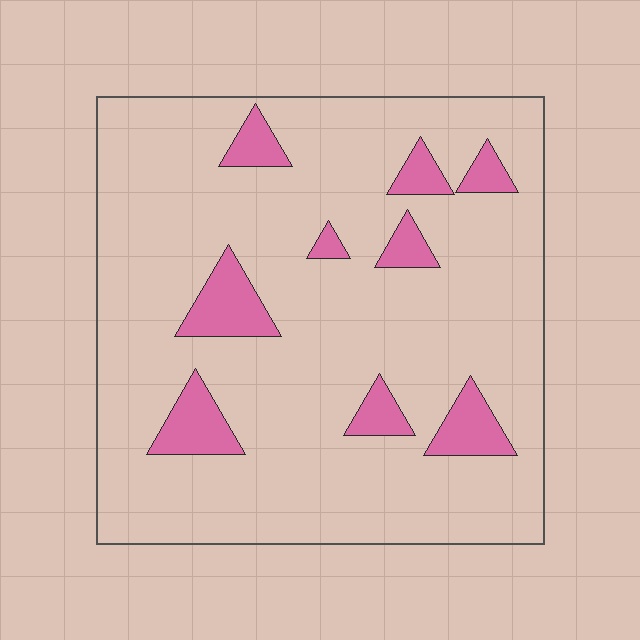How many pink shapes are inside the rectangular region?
9.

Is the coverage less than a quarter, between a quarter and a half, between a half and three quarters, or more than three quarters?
Less than a quarter.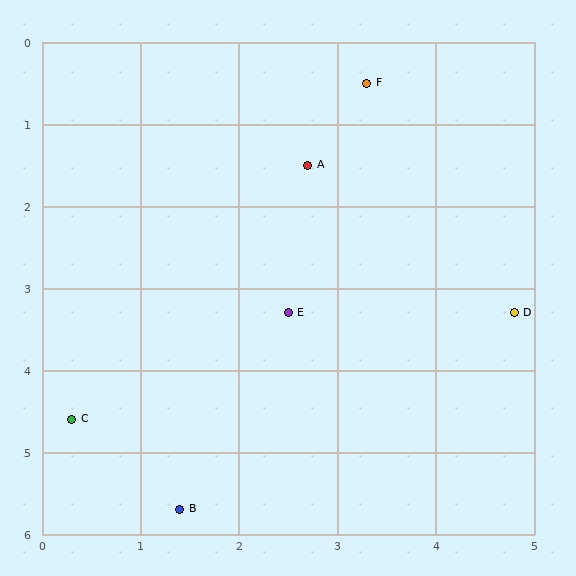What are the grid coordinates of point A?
Point A is at approximately (2.7, 1.5).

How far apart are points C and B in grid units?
Points C and B are about 1.6 grid units apart.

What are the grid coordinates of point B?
Point B is at approximately (1.4, 5.7).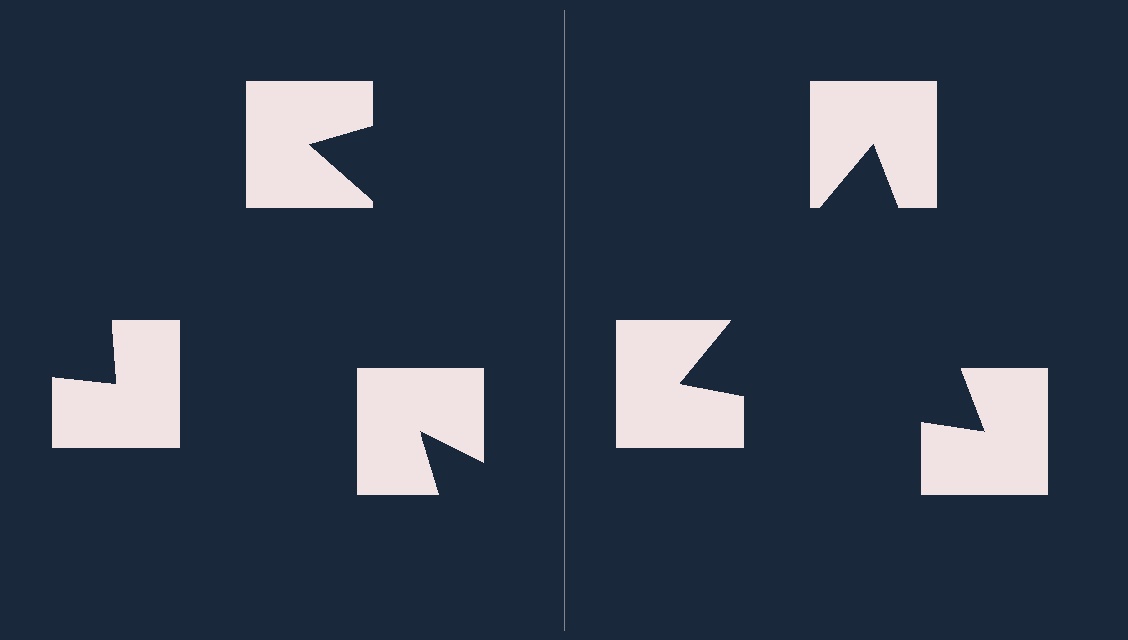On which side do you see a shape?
An illusory triangle appears on the right side. On the left side the wedge cuts are rotated, so no coherent shape forms.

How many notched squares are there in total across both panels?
6 — 3 on each side.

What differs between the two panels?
The notched squares are positioned identically on both sides; only the wedge orientations differ. On the right they align to a triangle; on the left they are misaligned.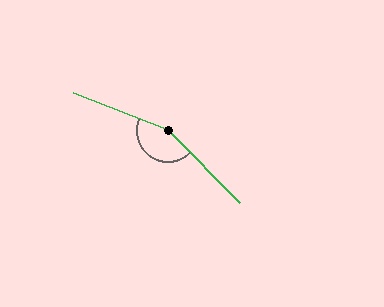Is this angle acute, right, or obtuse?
It is obtuse.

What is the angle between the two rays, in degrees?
Approximately 156 degrees.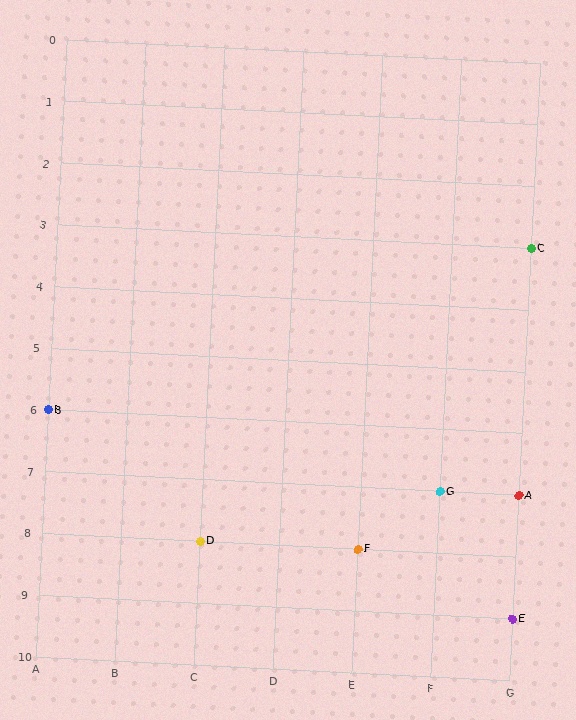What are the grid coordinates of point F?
Point F is at grid coordinates (E, 8).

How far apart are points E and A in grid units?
Points E and A are 2 rows apart.